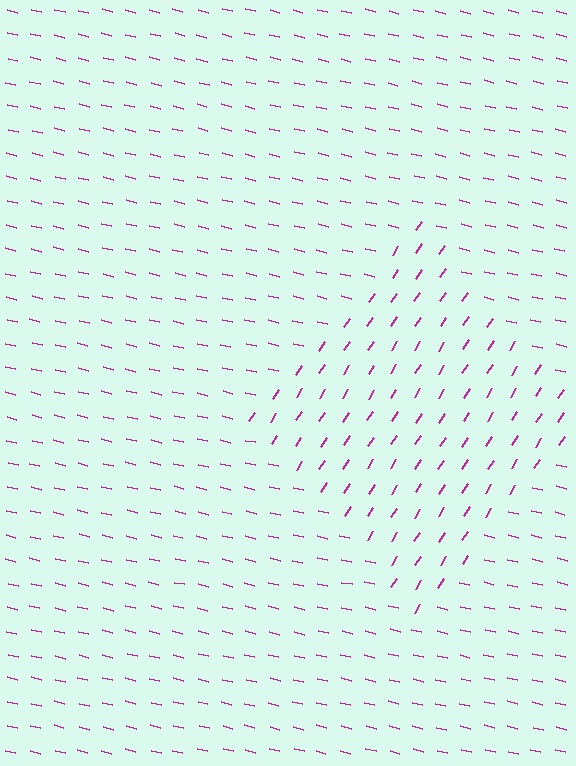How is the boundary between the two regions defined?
The boundary is defined purely by a change in line orientation (approximately 71 degrees difference). All lines are the same color and thickness.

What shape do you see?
I see a diamond.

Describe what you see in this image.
The image is filled with small magenta line segments. A diamond region in the image has lines oriented differently from the surrounding lines, creating a visible texture boundary.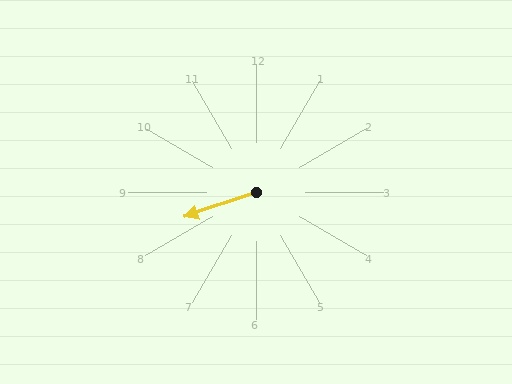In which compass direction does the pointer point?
West.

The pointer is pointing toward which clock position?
Roughly 8 o'clock.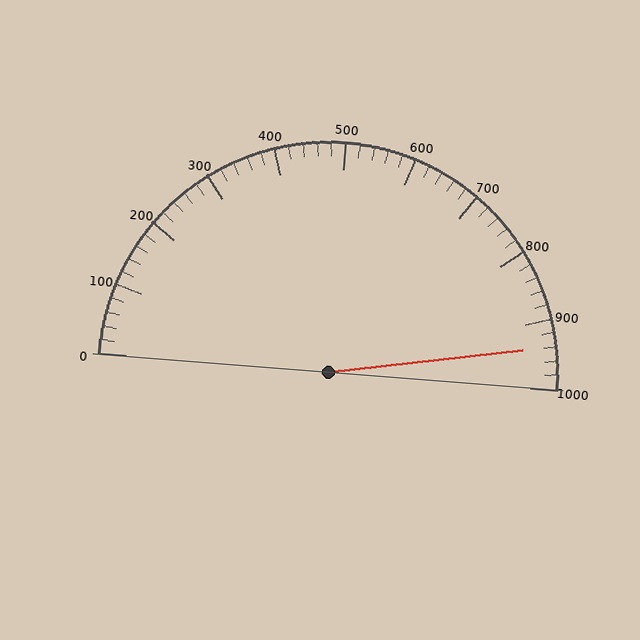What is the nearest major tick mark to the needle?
The nearest major tick mark is 900.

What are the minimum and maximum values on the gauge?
The gauge ranges from 0 to 1000.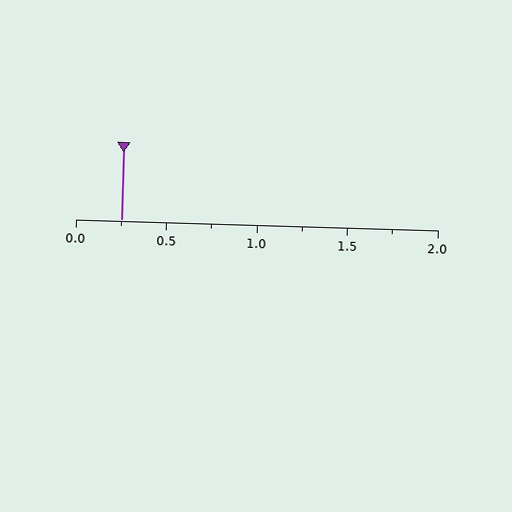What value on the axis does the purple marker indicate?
The marker indicates approximately 0.25.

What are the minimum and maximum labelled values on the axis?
The axis runs from 0.0 to 2.0.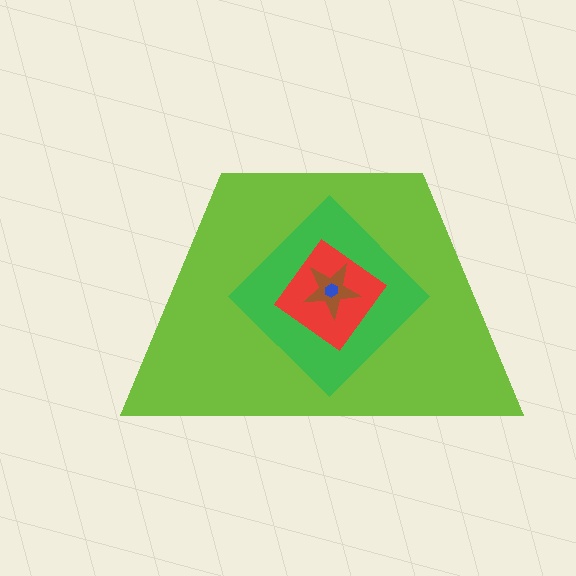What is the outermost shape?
The lime trapezoid.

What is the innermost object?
The blue hexagon.